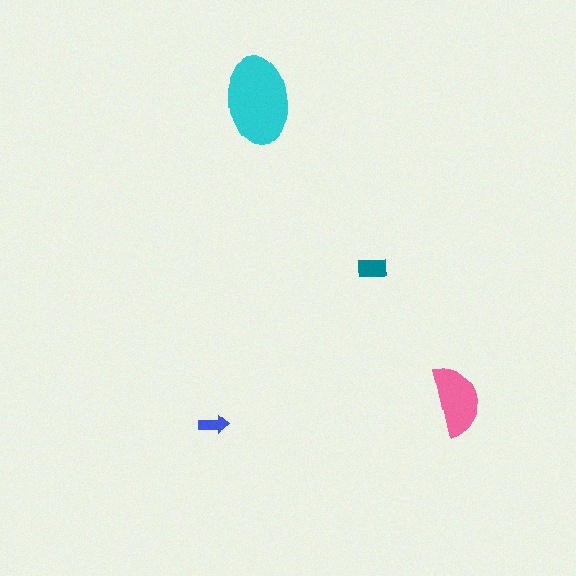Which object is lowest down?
The blue arrow is bottommost.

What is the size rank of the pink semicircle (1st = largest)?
2nd.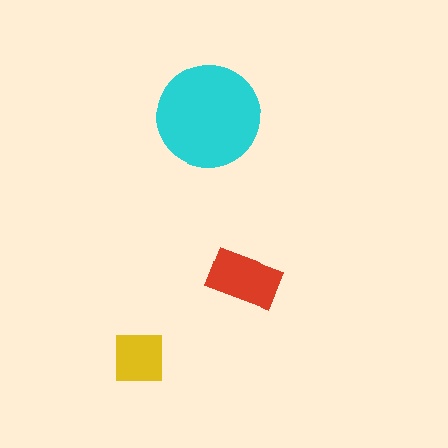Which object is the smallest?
The yellow square.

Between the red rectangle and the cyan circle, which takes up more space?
The cyan circle.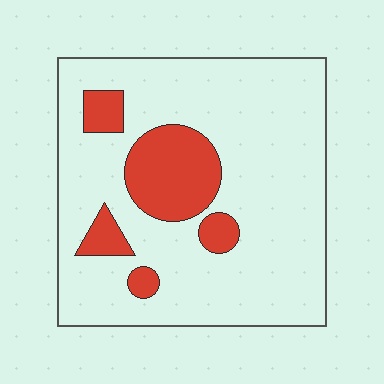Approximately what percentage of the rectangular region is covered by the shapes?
Approximately 20%.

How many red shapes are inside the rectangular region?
5.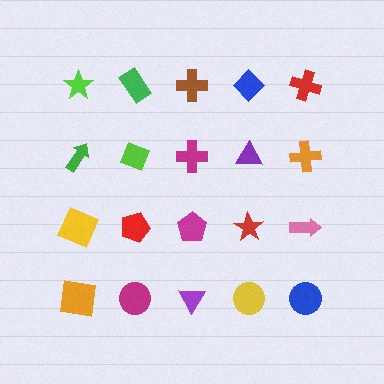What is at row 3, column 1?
A yellow square.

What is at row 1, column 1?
A lime star.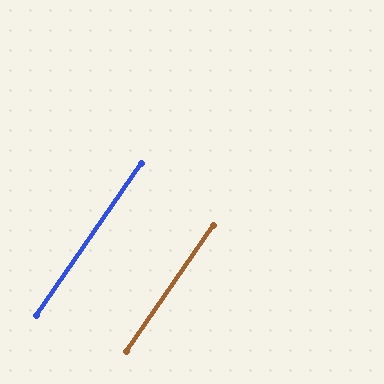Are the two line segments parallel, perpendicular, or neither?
Parallel — their directions differ by only 0.1°.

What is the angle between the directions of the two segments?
Approximately 0 degrees.